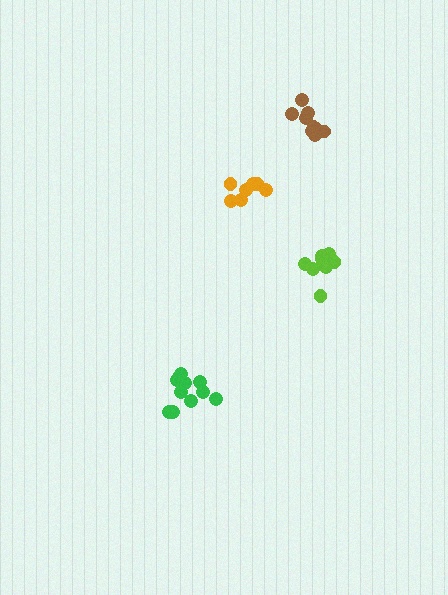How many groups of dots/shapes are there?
There are 4 groups.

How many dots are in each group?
Group 1: 11 dots, Group 2: 8 dots, Group 3: 7 dots, Group 4: 9 dots (35 total).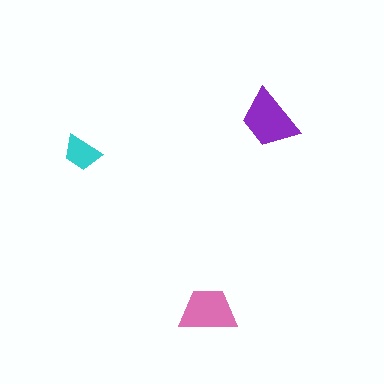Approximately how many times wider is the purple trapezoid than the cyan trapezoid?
About 1.5 times wider.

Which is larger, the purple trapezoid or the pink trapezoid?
The purple one.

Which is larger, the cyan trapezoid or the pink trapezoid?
The pink one.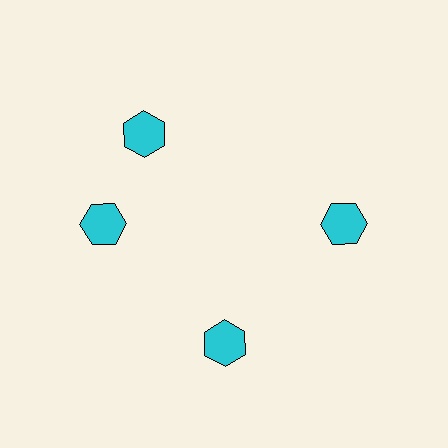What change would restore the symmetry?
The symmetry would be restored by rotating it back into even spacing with its neighbors so that all 4 hexagons sit at equal angles and equal distance from the center.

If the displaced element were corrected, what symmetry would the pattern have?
It would have 4-fold rotational symmetry — the pattern would map onto itself every 90 degrees.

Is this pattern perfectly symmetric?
No. The 4 cyan hexagons are arranged in a ring, but one element near the 12 o'clock position is rotated out of alignment along the ring, breaking the 4-fold rotational symmetry.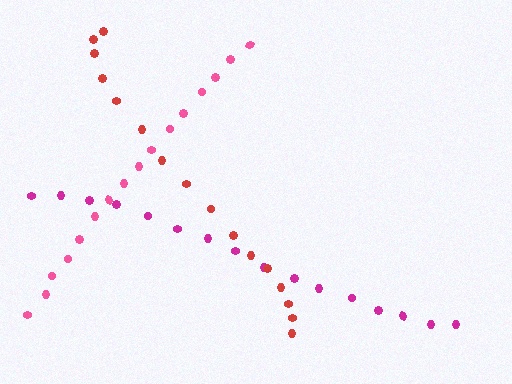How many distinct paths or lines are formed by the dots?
There are 3 distinct paths.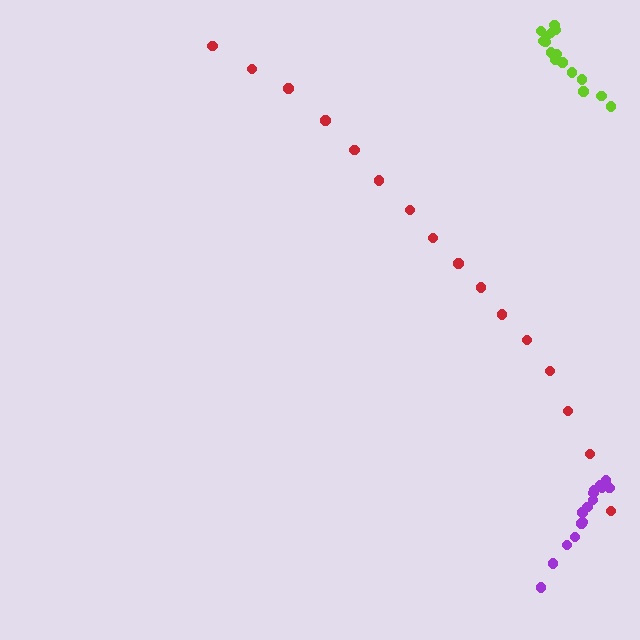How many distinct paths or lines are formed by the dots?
There are 3 distinct paths.